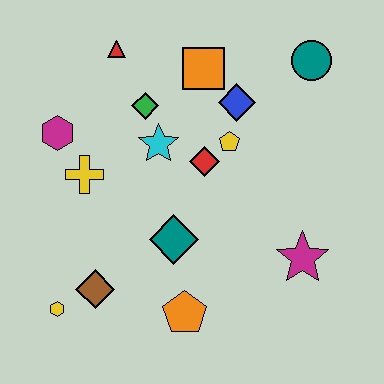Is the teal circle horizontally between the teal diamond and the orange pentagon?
No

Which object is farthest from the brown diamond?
The teal circle is farthest from the brown diamond.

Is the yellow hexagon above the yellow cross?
No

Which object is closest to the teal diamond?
The orange pentagon is closest to the teal diamond.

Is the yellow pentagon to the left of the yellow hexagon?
No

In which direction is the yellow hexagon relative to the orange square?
The yellow hexagon is below the orange square.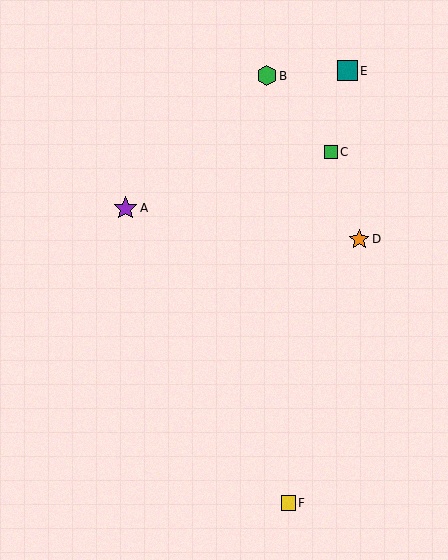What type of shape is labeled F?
Shape F is a yellow square.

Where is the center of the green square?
The center of the green square is at (331, 152).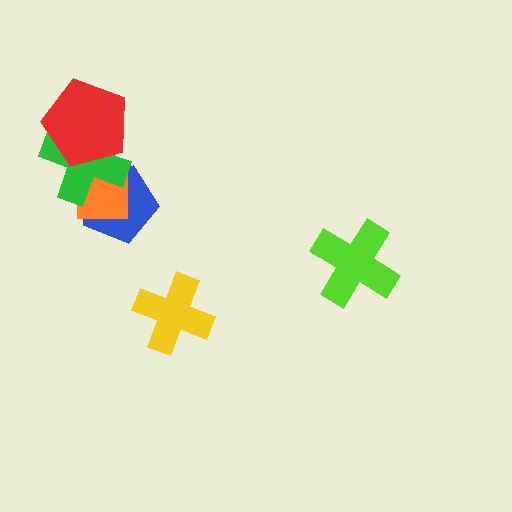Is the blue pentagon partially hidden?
Yes, it is partially covered by another shape.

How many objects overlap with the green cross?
3 objects overlap with the green cross.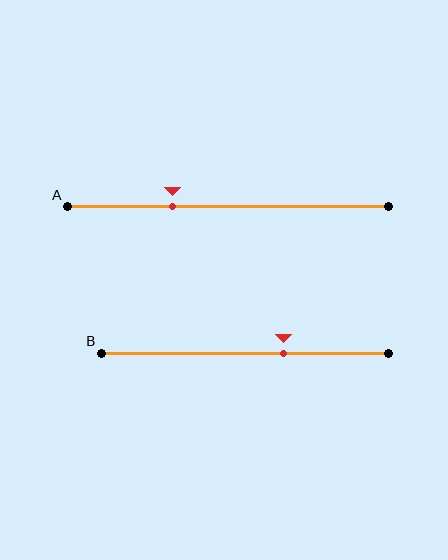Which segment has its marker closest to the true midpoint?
Segment B has its marker closest to the true midpoint.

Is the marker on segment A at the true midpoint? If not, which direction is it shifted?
No, the marker on segment A is shifted to the left by about 17% of the segment length.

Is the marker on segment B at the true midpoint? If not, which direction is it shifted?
No, the marker on segment B is shifted to the right by about 14% of the segment length.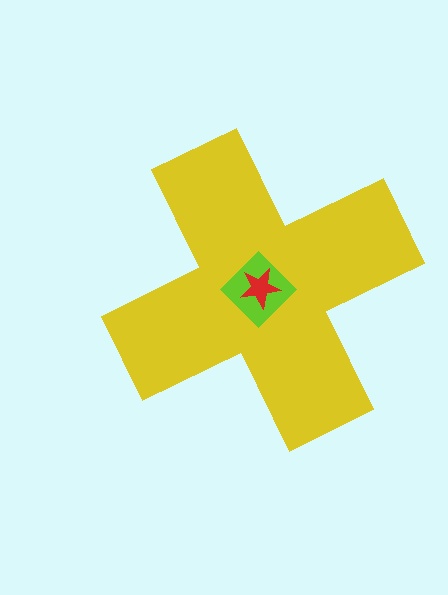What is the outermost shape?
The yellow cross.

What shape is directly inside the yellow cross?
The lime diamond.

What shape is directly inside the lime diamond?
The red star.